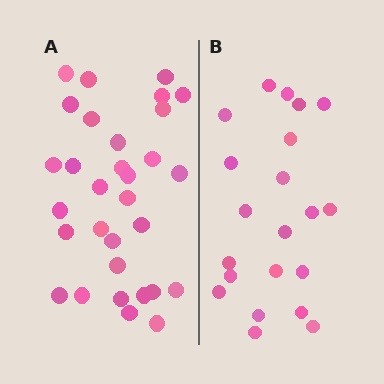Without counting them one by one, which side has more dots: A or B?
Region A (the left region) has more dots.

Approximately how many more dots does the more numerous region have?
Region A has roughly 10 or so more dots than region B.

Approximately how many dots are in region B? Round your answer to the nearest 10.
About 20 dots. (The exact count is 21, which rounds to 20.)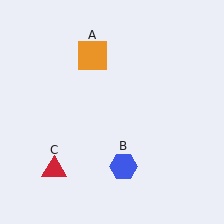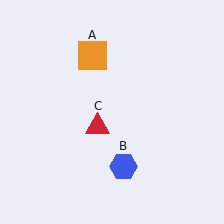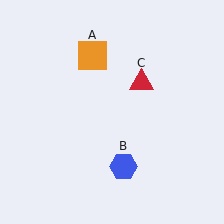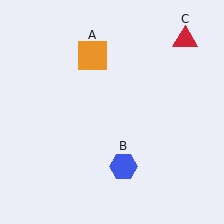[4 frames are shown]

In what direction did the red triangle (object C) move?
The red triangle (object C) moved up and to the right.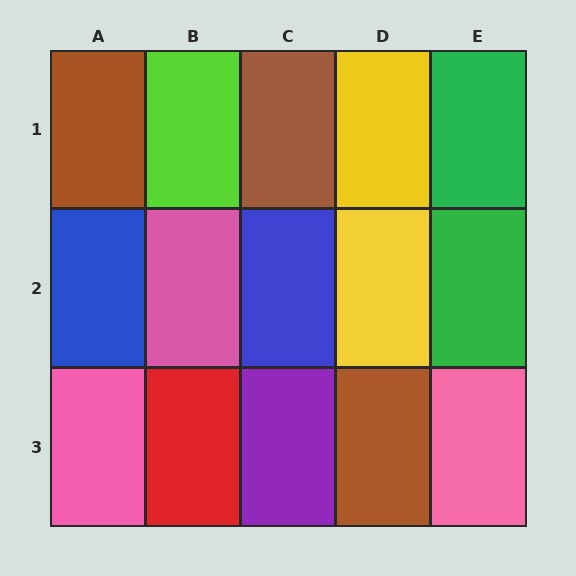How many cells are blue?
2 cells are blue.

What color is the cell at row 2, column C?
Blue.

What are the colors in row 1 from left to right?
Brown, lime, brown, yellow, green.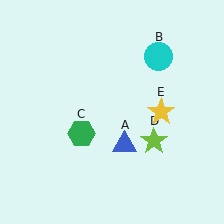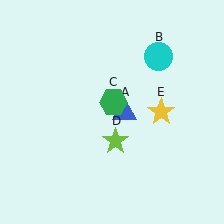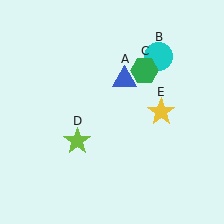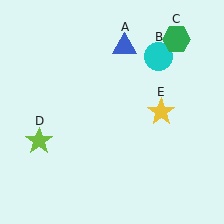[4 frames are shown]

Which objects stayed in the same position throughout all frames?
Cyan circle (object B) and yellow star (object E) remained stationary.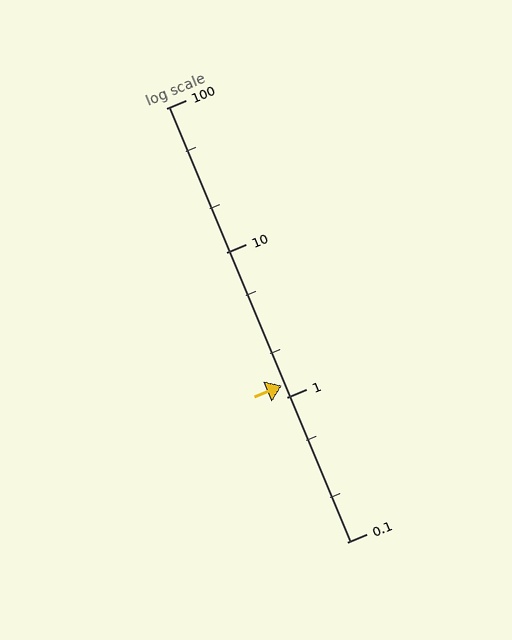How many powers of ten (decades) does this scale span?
The scale spans 3 decades, from 0.1 to 100.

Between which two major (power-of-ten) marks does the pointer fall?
The pointer is between 1 and 10.